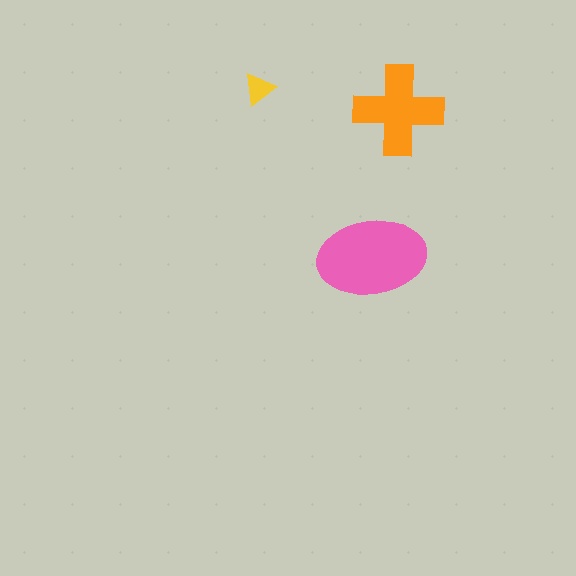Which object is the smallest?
The yellow triangle.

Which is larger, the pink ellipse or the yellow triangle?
The pink ellipse.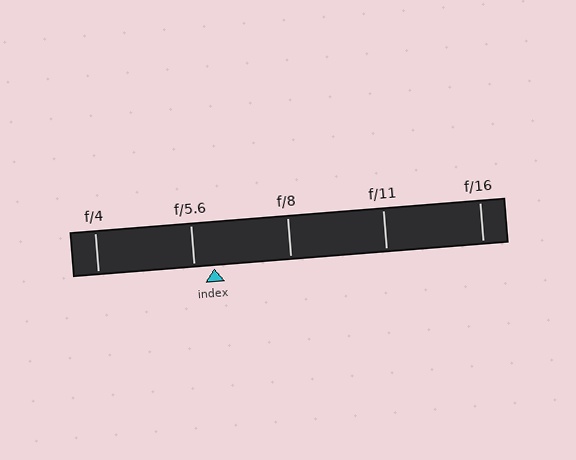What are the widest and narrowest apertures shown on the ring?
The widest aperture shown is f/4 and the narrowest is f/16.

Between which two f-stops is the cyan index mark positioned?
The index mark is between f/5.6 and f/8.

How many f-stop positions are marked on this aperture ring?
There are 5 f-stop positions marked.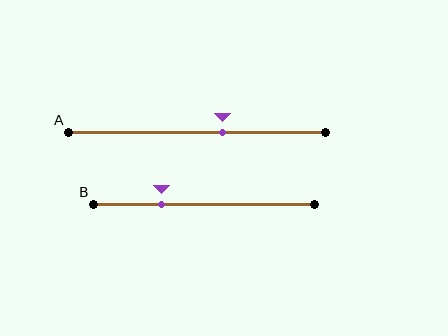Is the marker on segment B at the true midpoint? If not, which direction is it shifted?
No, the marker on segment B is shifted to the left by about 19% of the segment length.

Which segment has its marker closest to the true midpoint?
Segment A has its marker closest to the true midpoint.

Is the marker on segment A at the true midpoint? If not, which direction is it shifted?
No, the marker on segment A is shifted to the right by about 10% of the segment length.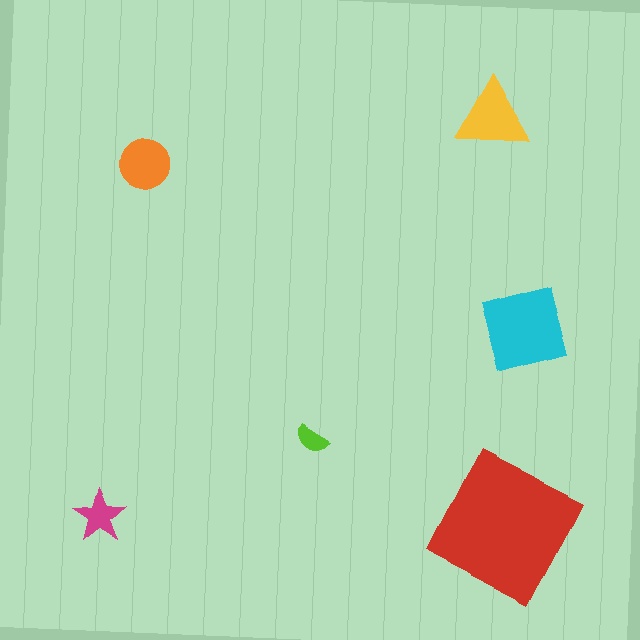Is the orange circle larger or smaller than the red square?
Smaller.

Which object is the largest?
The red square.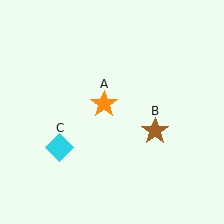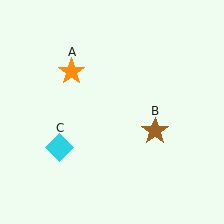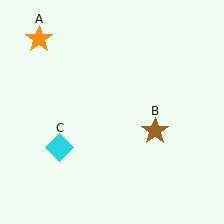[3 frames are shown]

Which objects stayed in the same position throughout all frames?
Brown star (object B) and cyan diamond (object C) remained stationary.